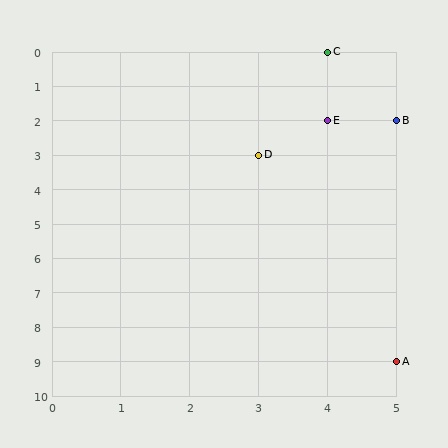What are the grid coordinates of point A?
Point A is at grid coordinates (5, 9).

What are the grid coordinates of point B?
Point B is at grid coordinates (5, 2).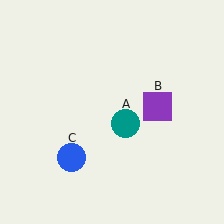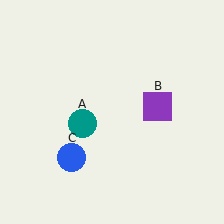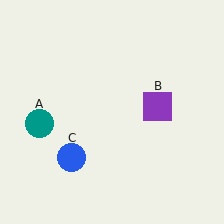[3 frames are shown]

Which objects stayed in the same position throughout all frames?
Purple square (object B) and blue circle (object C) remained stationary.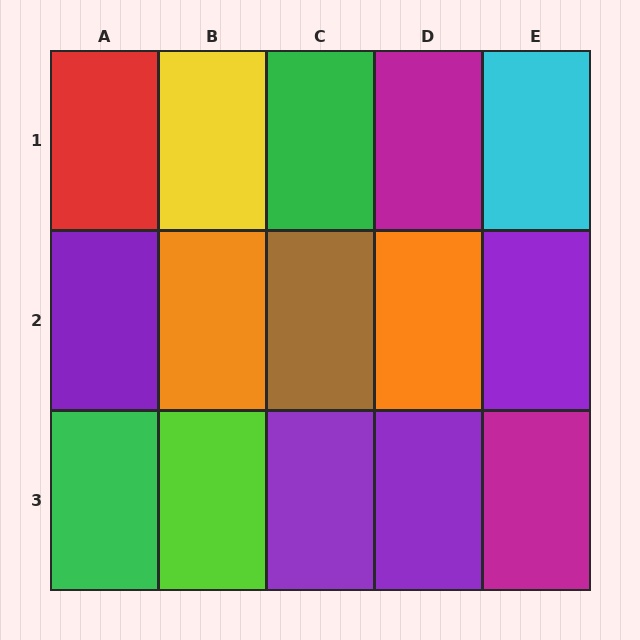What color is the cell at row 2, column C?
Brown.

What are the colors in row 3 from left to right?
Green, lime, purple, purple, magenta.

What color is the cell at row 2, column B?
Orange.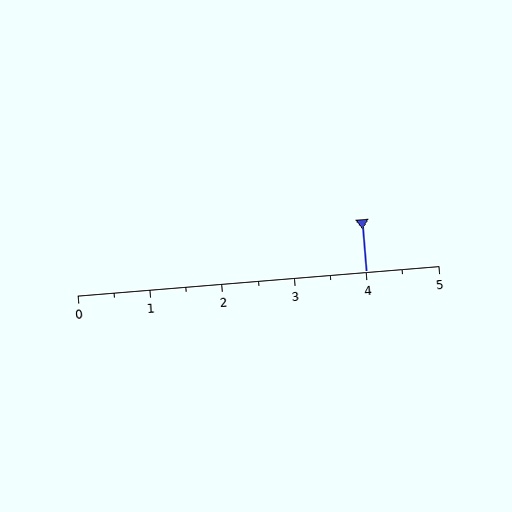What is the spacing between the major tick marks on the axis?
The major ticks are spaced 1 apart.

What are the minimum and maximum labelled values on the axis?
The axis runs from 0 to 5.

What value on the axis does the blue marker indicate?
The marker indicates approximately 4.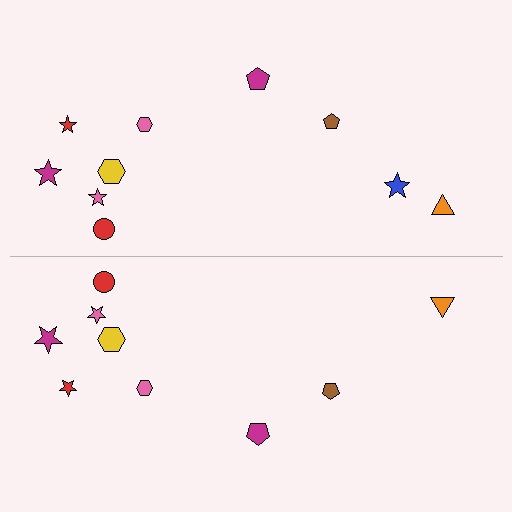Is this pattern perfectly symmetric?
No, the pattern is not perfectly symmetric. A blue star is missing from the bottom side.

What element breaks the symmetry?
A blue star is missing from the bottom side.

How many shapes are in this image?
There are 19 shapes in this image.